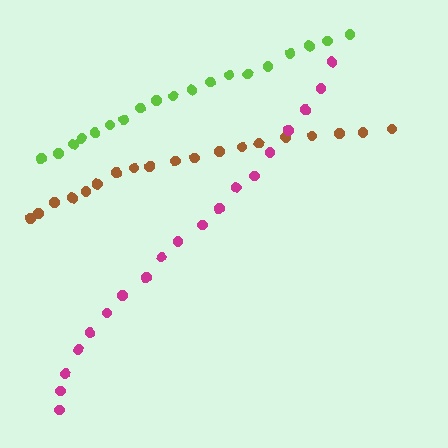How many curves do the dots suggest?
There are 3 distinct paths.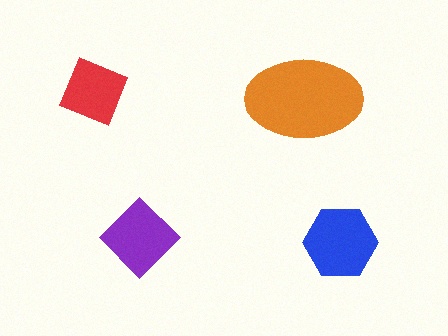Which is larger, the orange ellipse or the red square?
The orange ellipse.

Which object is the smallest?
The red square.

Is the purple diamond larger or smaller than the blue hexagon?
Smaller.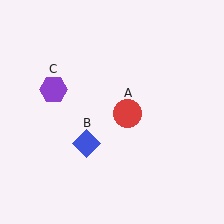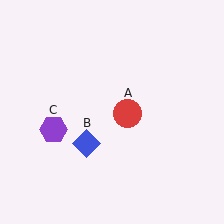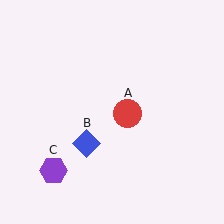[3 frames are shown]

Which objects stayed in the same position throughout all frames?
Red circle (object A) and blue diamond (object B) remained stationary.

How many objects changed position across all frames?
1 object changed position: purple hexagon (object C).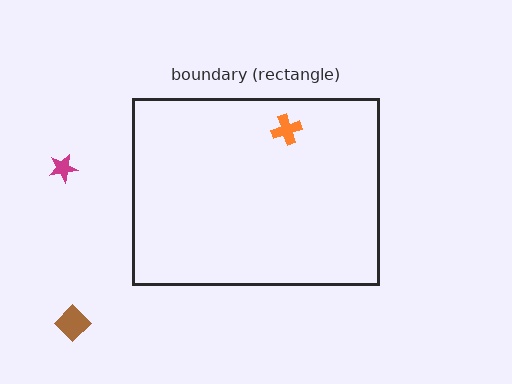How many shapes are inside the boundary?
1 inside, 2 outside.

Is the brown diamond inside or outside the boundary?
Outside.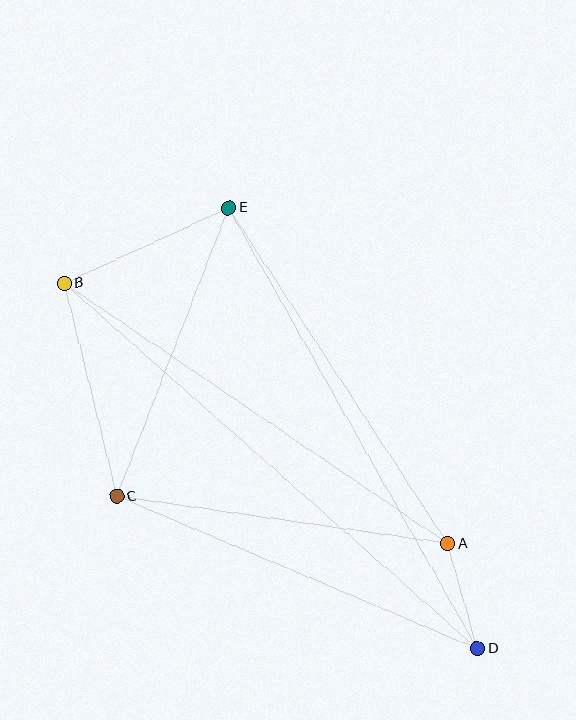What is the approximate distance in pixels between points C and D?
The distance between C and D is approximately 391 pixels.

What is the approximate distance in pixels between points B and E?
The distance between B and E is approximately 181 pixels.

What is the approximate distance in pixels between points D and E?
The distance between D and E is approximately 506 pixels.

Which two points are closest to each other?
Points A and D are closest to each other.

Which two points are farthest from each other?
Points B and D are farthest from each other.